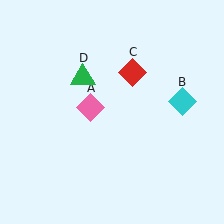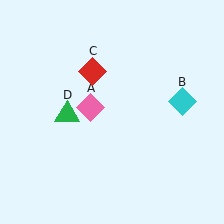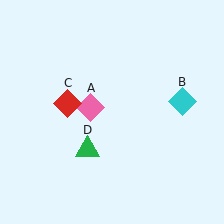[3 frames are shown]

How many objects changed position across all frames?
2 objects changed position: red diamond (object C), green triangle (object D).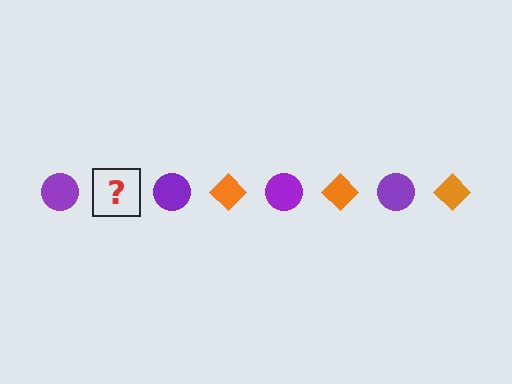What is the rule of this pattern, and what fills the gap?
The rule is that the pattern alternates between purple circle and orange diamond. The gap should be filled with an orange diamond.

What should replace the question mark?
The question mark should be replaced with an orange diamond.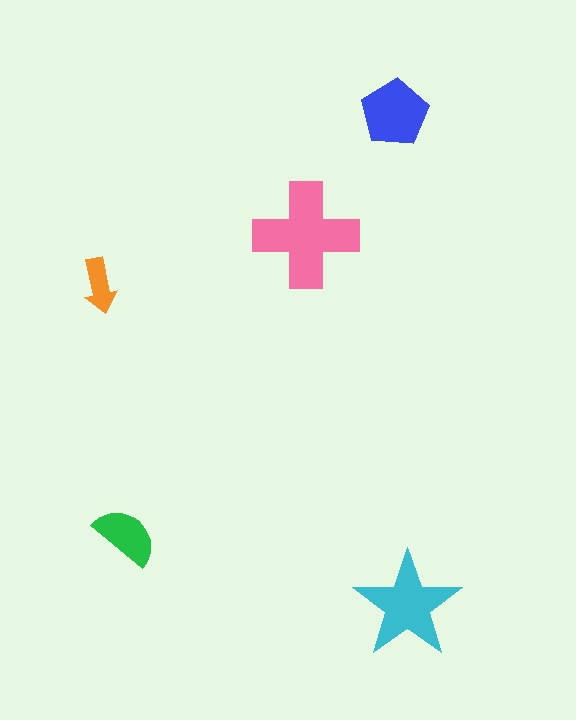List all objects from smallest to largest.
The orange arrow, the green semicircle, the blue pentagon, the cyan star, the pink cross.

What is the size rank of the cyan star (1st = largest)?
2nd.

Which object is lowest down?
The cyan star is bottommost.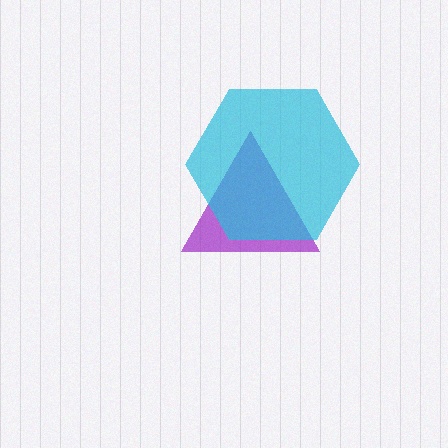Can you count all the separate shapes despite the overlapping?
Yes, there are 2 separate shapes.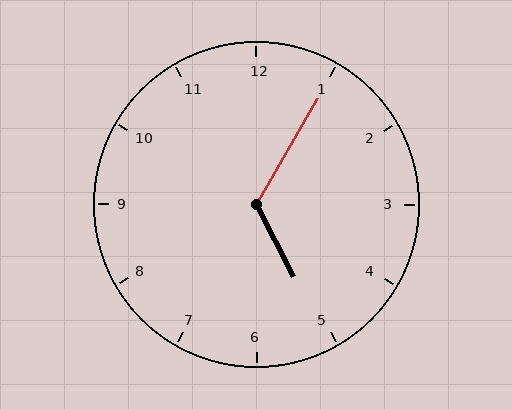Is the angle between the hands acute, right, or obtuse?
It is obtuse.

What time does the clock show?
5:05.